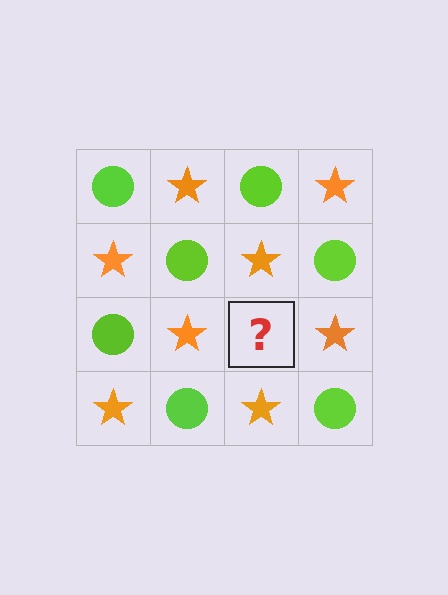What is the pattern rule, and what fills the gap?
The rule is that it alternates lime circle and orange star in a checkerboard pattern. The gap should be filled with a lime circle.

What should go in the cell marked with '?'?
The missing cell should contain a lime circle.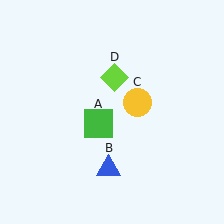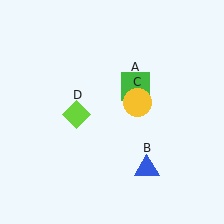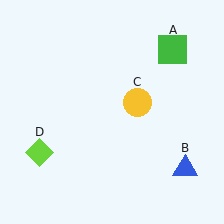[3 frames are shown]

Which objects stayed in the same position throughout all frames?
Yellow circle (object C) remained stationary.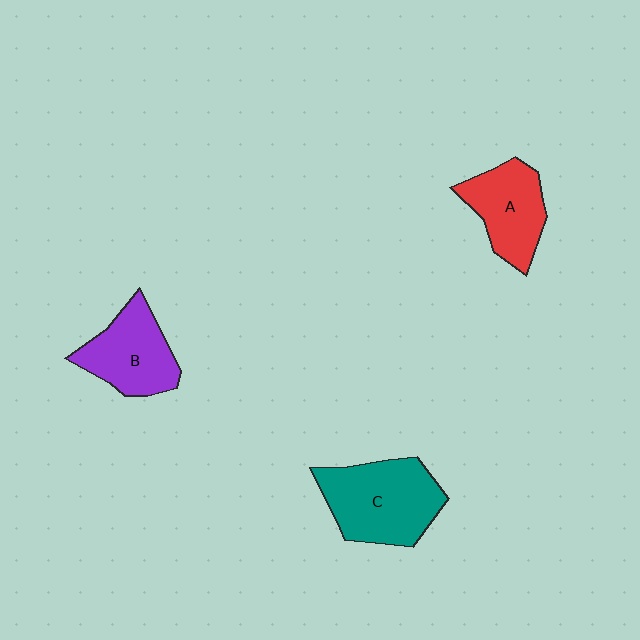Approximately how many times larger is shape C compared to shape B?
Approximately 1.3 times.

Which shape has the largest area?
Shape C (teal).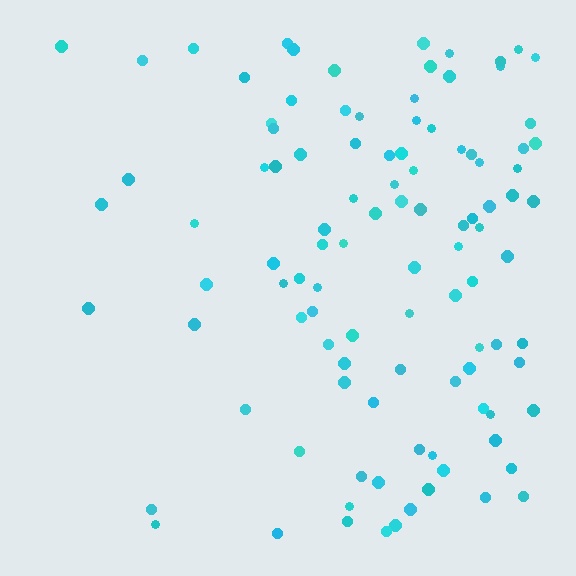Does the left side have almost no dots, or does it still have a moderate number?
Still a moderate number, just noticeably fewer than the right.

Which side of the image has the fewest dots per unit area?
The left.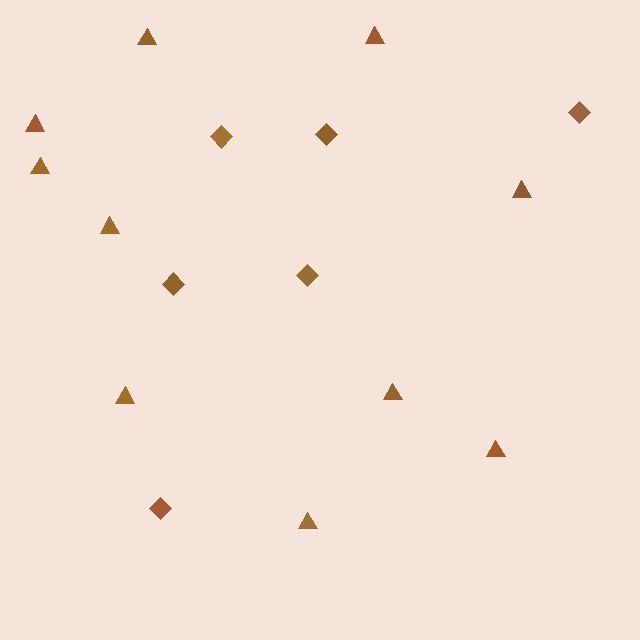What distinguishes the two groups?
There are 2 groups: one group of diamonds (6) and one group of triangles (10).